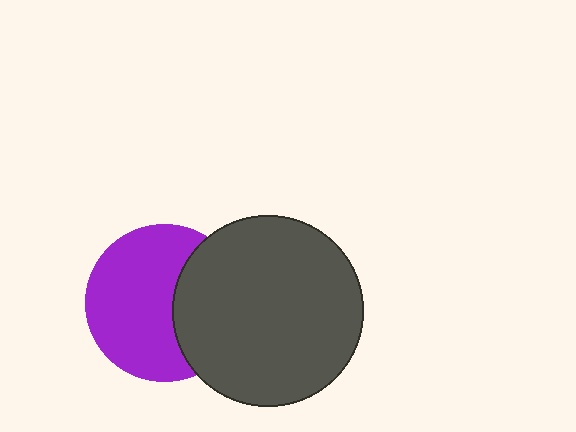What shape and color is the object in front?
The object in front is a dark gray circle.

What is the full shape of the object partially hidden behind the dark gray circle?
The partially hidden object is a purple circle.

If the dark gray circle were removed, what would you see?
You would see the complete purple circle.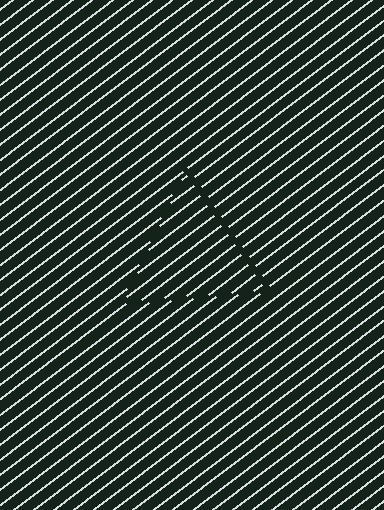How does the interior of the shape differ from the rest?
The interior of the shape contains the same grating, shifted by half a period — the contour is defined by the phase discontinuity where line-ends from the inner and outer gratings abut.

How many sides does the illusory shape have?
3 sides — the line-ends trace a triangle.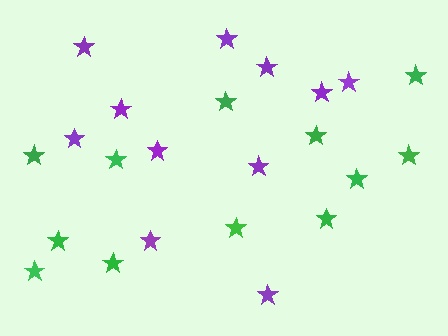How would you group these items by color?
There are 2 groups: one group of purple stars (11) and one group of green stars (12).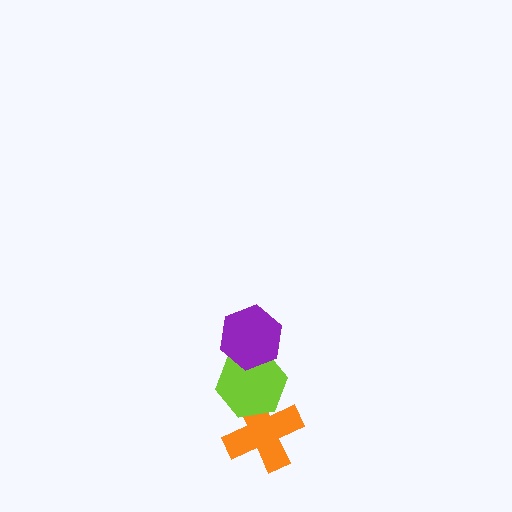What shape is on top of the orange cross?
The lime hexagon is on top of the orange cross.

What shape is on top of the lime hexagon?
The purple hexagon is on top of the lime hexagon.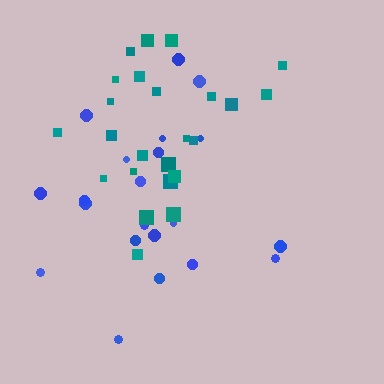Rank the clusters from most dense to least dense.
teal, blue.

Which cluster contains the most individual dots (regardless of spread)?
Teal (24).